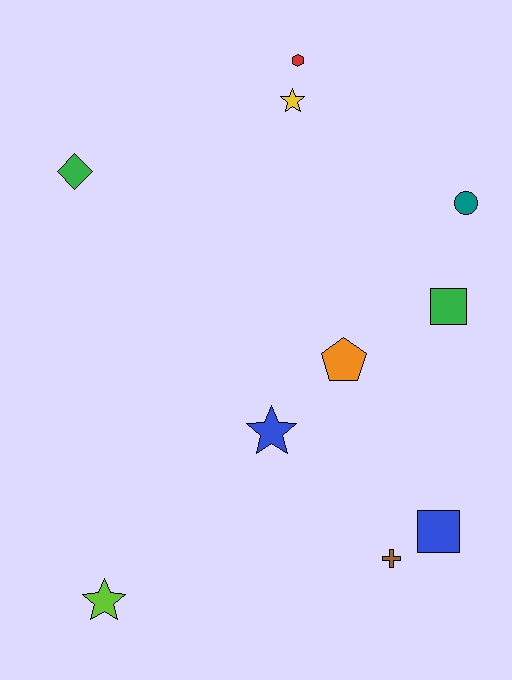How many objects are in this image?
There are 10 objects.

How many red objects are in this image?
There is 1 red object.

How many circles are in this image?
There is 1 circle.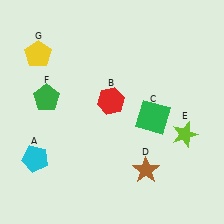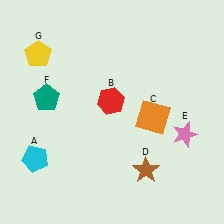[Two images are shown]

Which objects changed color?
C changed from green to orange. E changed from lime to pink. F changed from green to teal.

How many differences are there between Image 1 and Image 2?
There are 3 differences between the two images.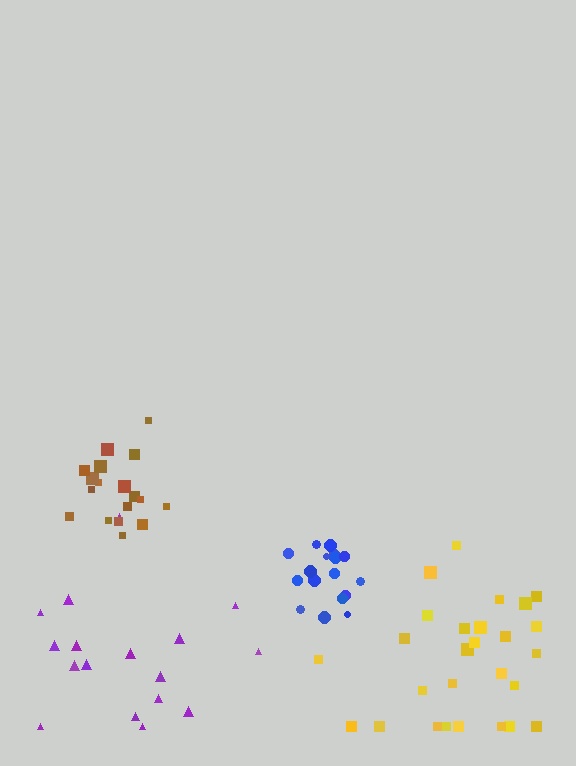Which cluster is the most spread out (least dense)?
Purple.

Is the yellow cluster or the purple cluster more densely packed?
Yellow.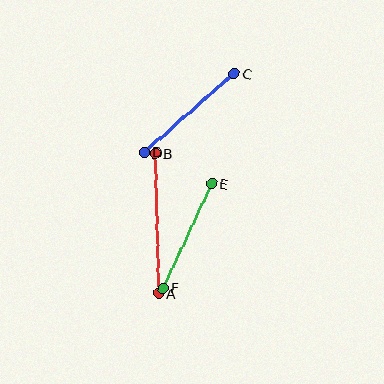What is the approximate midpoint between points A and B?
The midpoint is at approximately (157, 224) pixels.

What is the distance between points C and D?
The distance is approximately 120 pixels.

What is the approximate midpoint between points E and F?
The midpoint is at approximately (187, 236) pixels.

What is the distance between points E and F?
The distance is approximately 115 pixels.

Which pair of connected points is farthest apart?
Points A and B are farthest apart.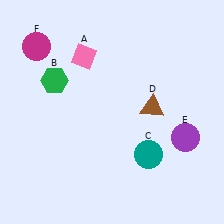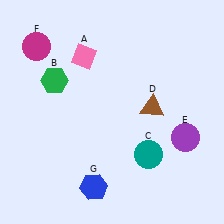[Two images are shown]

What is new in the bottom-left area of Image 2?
A blue hexagon (G) was added in the bottom-left area of Image 2.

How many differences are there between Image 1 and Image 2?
There is 1 difference between the two images.